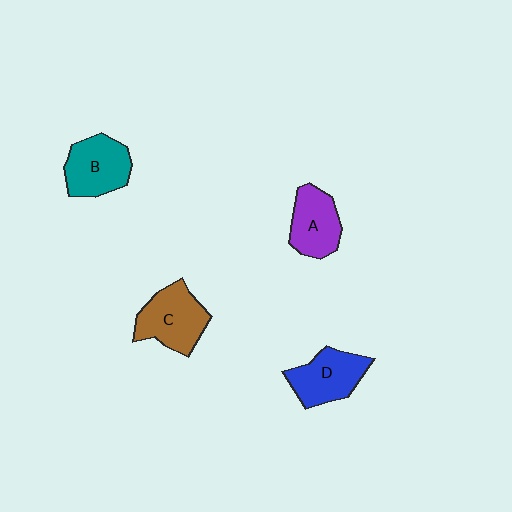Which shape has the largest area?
Shape C (brown).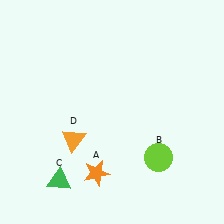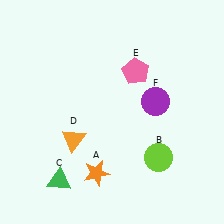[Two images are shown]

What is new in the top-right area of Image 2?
A pink pentagon (E) was added in the top-right area of Image 2.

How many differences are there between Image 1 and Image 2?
There are 2 differences between the two images.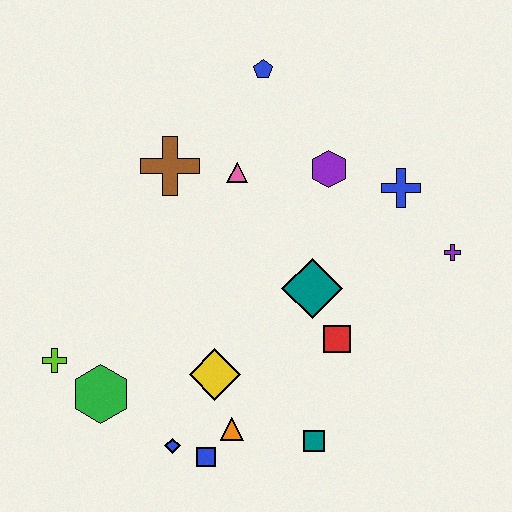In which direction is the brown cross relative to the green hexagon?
The brown cross is above the green hexagon.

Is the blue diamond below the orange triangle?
Yes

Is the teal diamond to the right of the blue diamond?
Yes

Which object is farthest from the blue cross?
The lime cross is farthest from the blue cross.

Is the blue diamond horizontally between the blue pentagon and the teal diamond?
No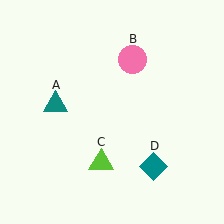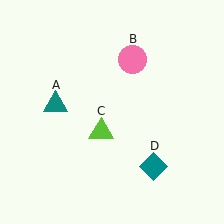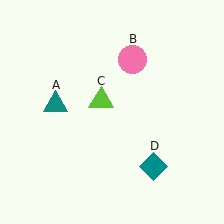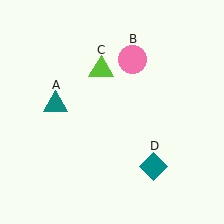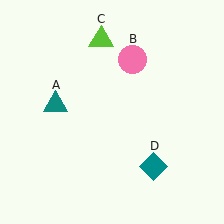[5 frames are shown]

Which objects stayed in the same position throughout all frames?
Teal triangle (object A) and pink circle (object B) and teal diamond (object D) remained stationary.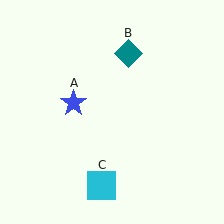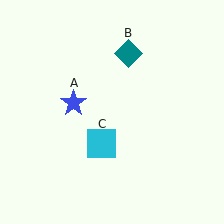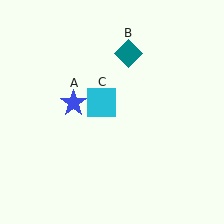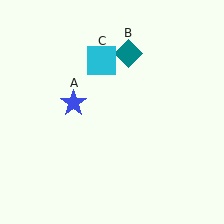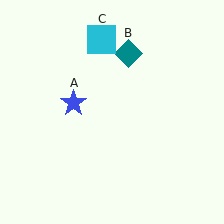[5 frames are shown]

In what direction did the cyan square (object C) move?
The cyan square (object C) moved up.